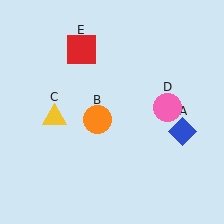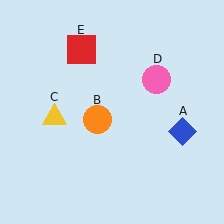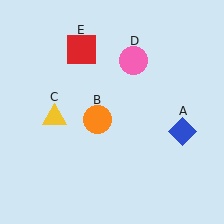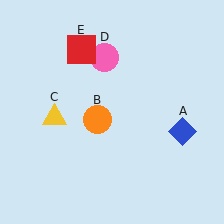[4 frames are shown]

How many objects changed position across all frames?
1 object changed position: pink circle (object D).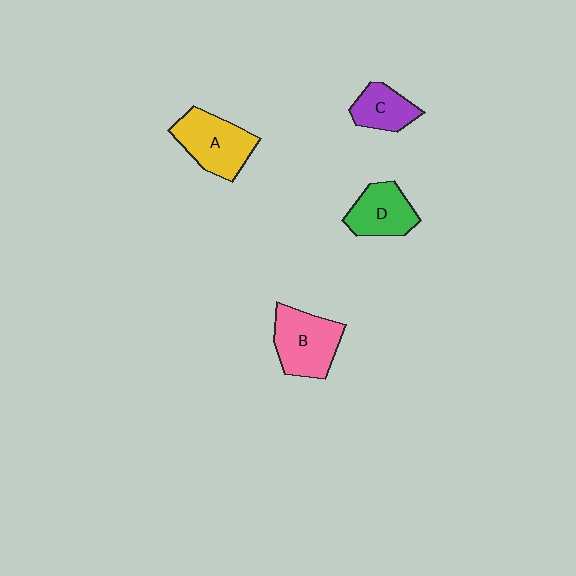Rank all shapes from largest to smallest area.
From largest to smallest: B (pink), A (yellow), D (green), C (purple).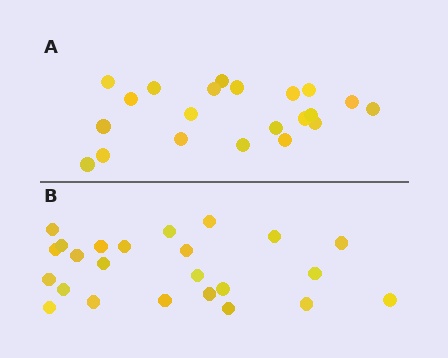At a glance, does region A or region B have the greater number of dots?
Region B (the bottom region) has more dots.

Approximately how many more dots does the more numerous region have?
Region B has just a few more — roughly 2 or 3 more dots than region A.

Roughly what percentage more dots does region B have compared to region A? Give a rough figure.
About 15% more.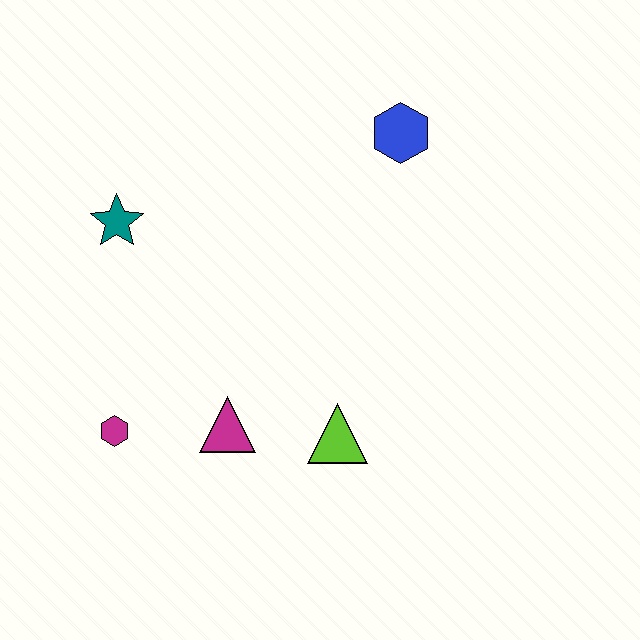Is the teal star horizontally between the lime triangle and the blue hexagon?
No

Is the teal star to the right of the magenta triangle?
No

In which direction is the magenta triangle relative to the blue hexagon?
The magenta triangle is below the blue hexagon.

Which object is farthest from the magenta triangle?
The blue hexagon is farthest from the magenta triangle.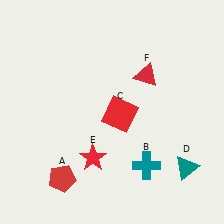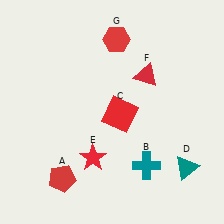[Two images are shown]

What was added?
A red hexagon (G) was added in Image 2.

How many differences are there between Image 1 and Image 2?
There is 1 difference between the two images.